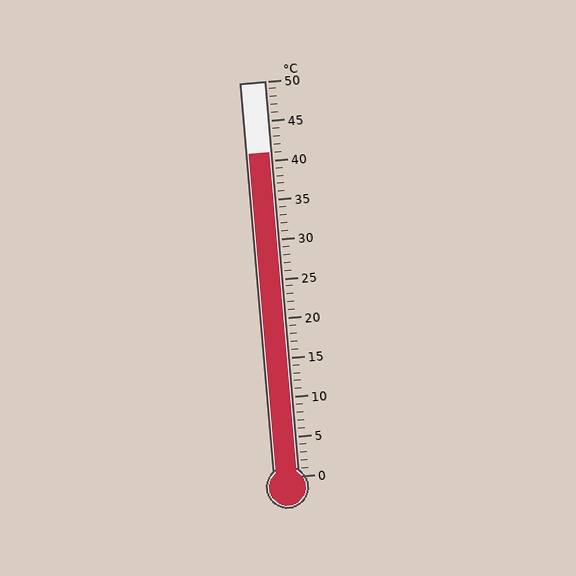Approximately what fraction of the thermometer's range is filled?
The thermometer is filled to approximately 80% of its range.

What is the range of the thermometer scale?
The thermometer scale ranges from 0°C to 50°C.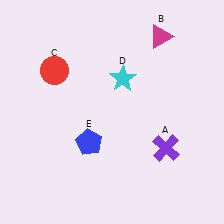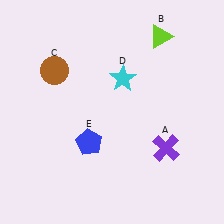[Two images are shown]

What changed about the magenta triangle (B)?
In Image 1, B is magenta. In Image 2, it changed to lime.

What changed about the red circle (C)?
In Image 1, C is red. In Image 2, it changed to brown.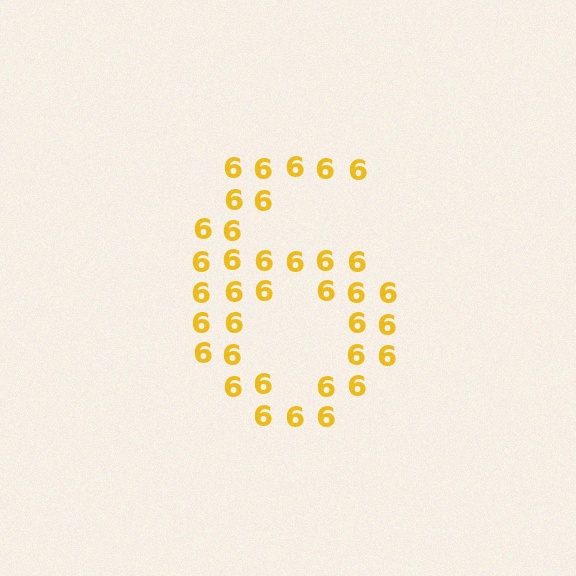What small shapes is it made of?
It is made of small digit 6's.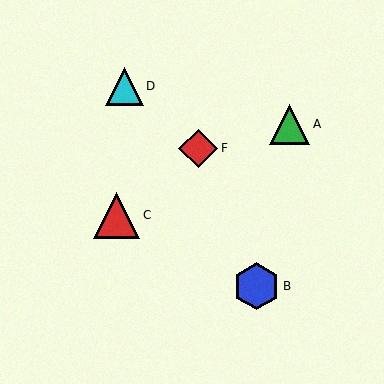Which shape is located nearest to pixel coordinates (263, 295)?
The blue hexagon (labeled B) at (256, 286) is nearest to that location.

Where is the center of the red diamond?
The center of the red diamond is at (198, 148).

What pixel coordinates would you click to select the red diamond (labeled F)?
Click at (198, 148) to select the red diamond F.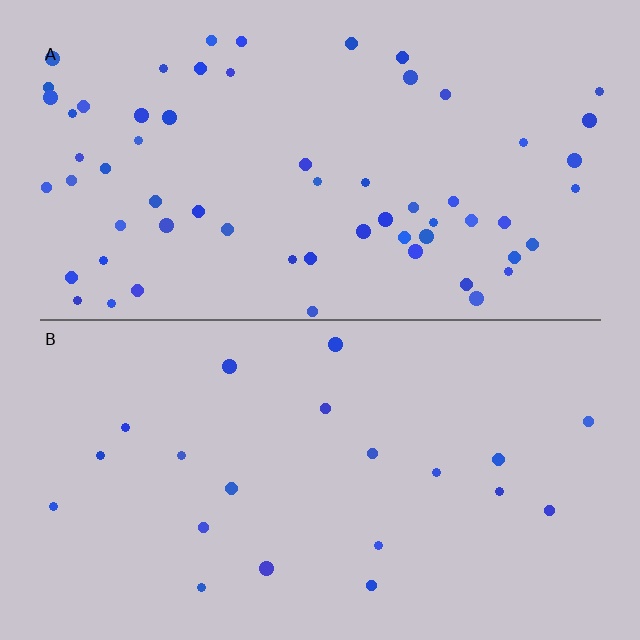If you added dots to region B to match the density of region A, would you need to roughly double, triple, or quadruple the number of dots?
Approximately triple.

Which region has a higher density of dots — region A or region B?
A (the top).